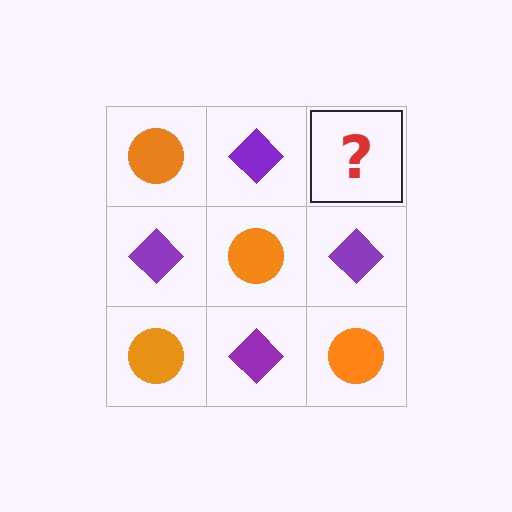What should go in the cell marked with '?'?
The missing cell should contain an orange circle.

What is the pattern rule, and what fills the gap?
The rule is that it alternates orange circle and purple diamond in a checkerboard pattern. The gap should be filled with an orange circle.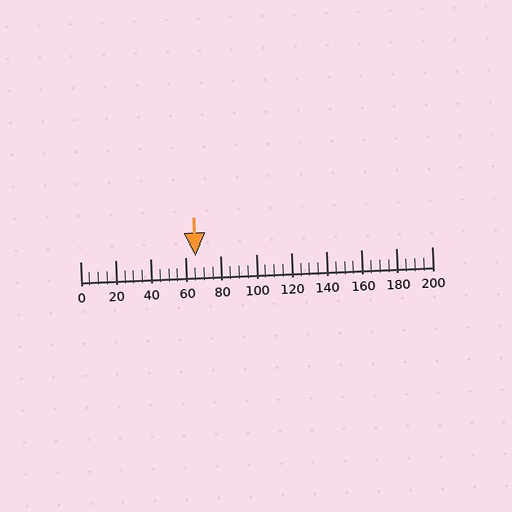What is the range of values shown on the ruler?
The ruler shows values from 0 to 200.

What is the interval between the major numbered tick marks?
The major tick marks are spaced 20 units apart.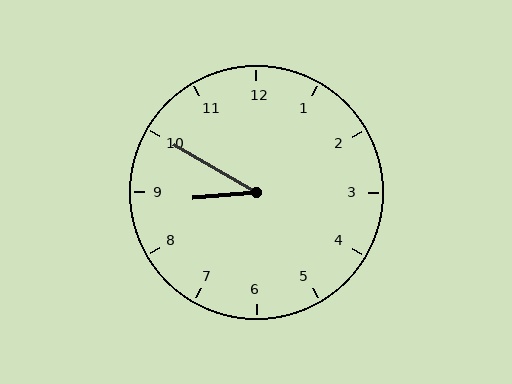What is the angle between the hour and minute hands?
Approximately 35 degrees.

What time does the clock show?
8:50.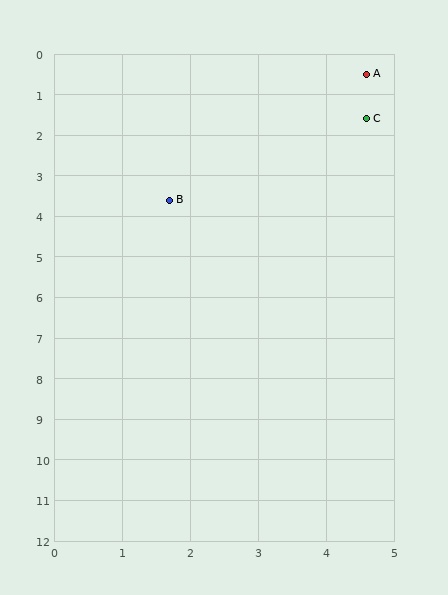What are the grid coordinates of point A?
Point A is at approximately (4.6, 0.5).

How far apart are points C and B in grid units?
Points C and B are about 3.5 grid units apart.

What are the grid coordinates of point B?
Point B is at approximately (1.7, 3.6).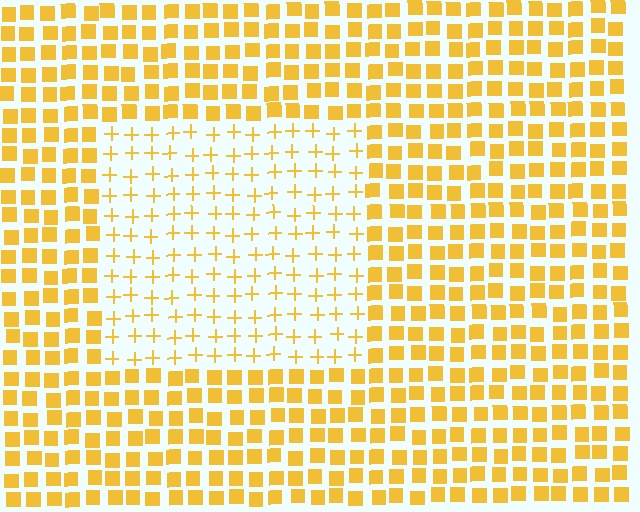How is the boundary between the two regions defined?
The boundary is defined by a change in element shape: plus signs inside vs. squares outside. All elements share the same color and spacing.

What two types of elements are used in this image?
The image uses plus signs inside the rectangle region and squares outside it.